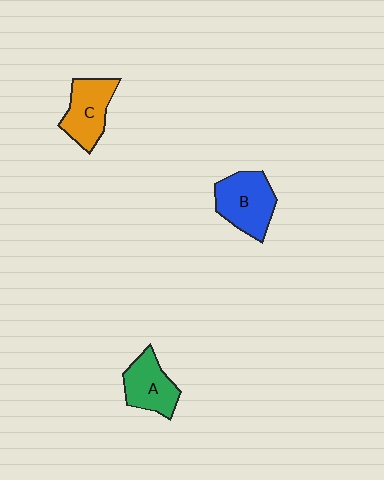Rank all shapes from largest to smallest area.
From largest to smallest: B (blue), C (orange), A (green).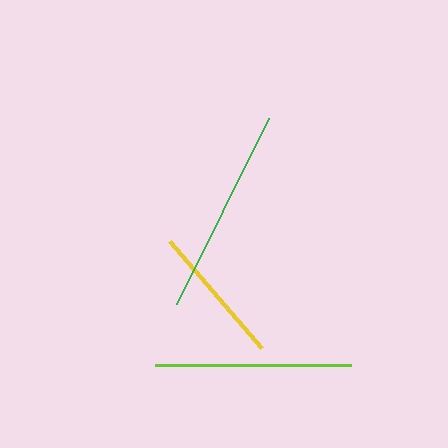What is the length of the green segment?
The green segment is approximately 208 pixels long.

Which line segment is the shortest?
The yellow line is the shortest at approximately 141 pixels.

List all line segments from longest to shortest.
From longest to shortest: green, lime, yellow.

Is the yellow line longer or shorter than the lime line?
The lime line is longer than the yellow line.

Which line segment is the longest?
The green line is the longest at approximately 208 pixels.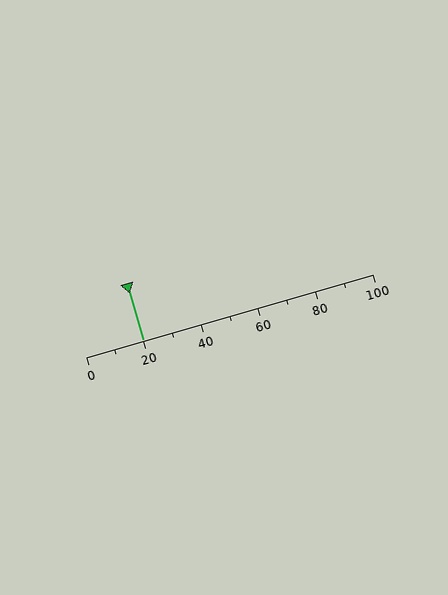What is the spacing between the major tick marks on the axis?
The major ticks are spaced 20 apart.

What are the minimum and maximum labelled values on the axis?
The axis runs from 0 to 100.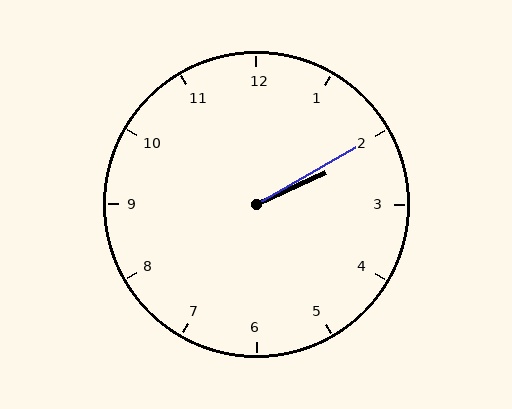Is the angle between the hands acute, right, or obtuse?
It is acute.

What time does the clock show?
2:10.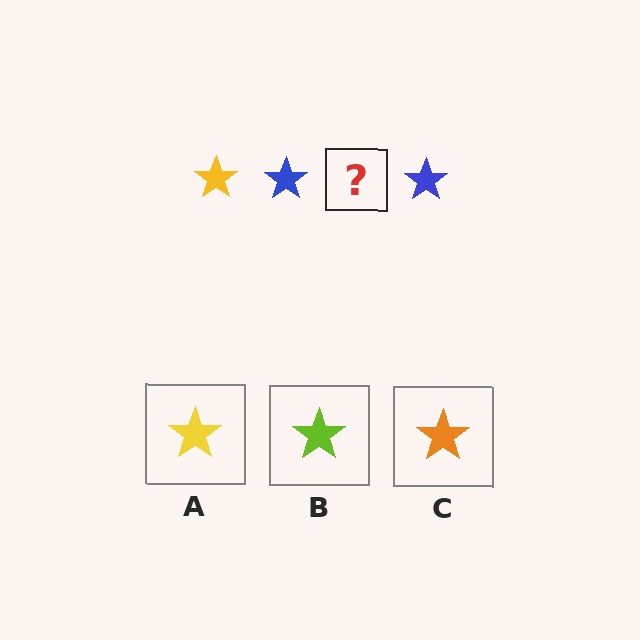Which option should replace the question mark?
Option A.